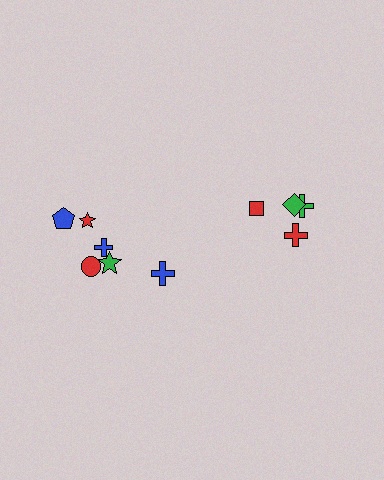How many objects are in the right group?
There are 4 objects.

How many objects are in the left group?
There are 6 objects.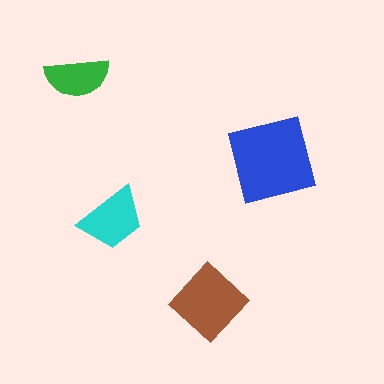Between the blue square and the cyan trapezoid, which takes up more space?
The blue square.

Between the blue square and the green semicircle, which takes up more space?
The blue square.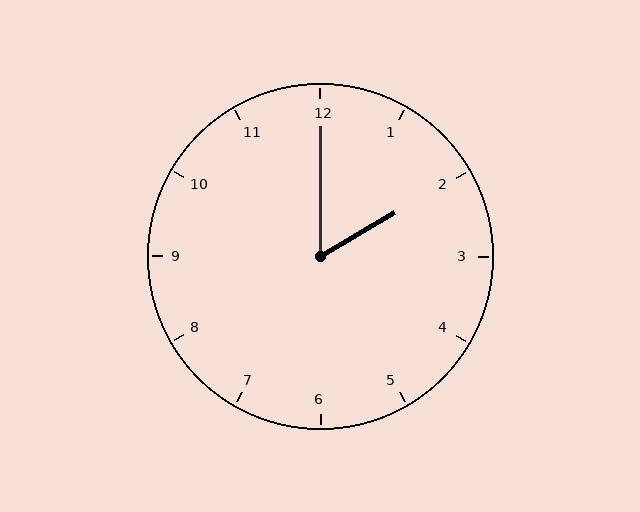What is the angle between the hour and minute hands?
Approximately 60 degrees.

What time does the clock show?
2:00.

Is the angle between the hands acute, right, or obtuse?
It is acute.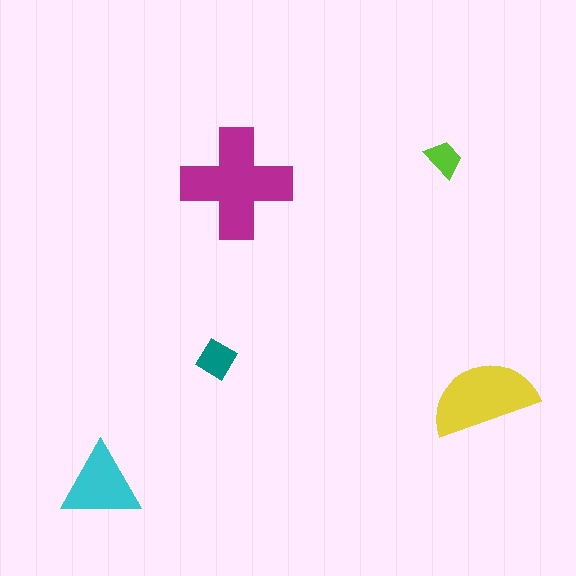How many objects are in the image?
There are 5 objects in the image.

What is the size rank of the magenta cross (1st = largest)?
1st.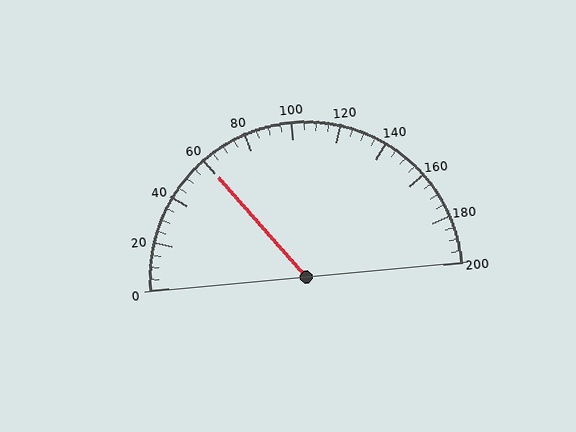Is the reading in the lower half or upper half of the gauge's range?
The reading is in the lower half of the range (0 to 200).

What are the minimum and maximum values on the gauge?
The gauge ranges from 0 to 200.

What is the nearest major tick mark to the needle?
The nearest major tick mark is 60.